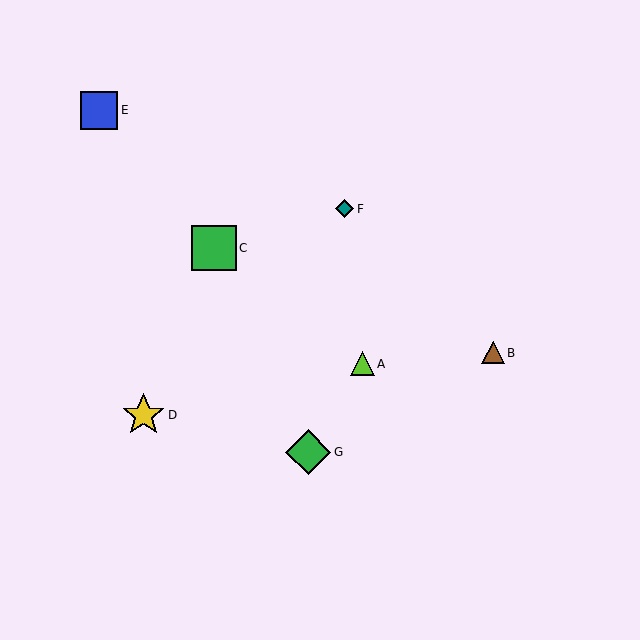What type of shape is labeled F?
Shape F is a teal diamond.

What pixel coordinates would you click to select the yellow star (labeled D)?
Click at (144, 415) to select the yellow star D.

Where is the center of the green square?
The center of the green square is at (214, 248).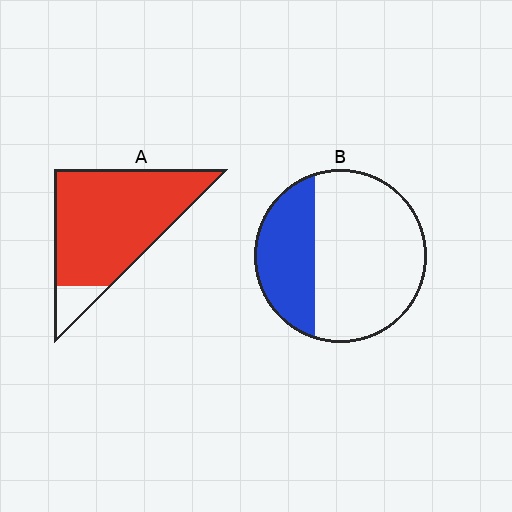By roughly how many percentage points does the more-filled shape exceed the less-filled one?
By roughly 60 percentage points (A over B).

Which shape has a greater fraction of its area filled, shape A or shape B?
Shape A.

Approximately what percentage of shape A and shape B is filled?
A is approximately 90% and B is approximately 30%.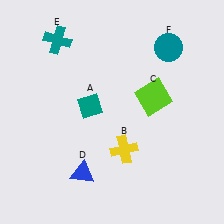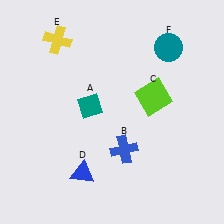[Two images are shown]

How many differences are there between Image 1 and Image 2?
There are 2 differences between the two images.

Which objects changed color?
B changed from yellow to blue. E changed from teal to yellow.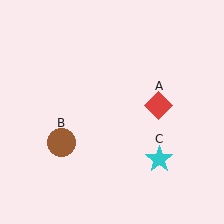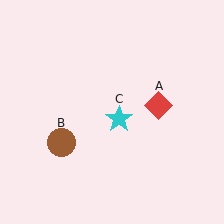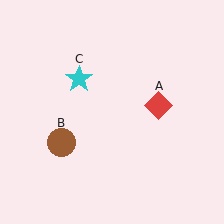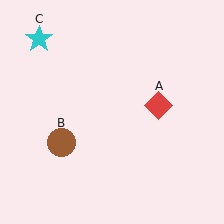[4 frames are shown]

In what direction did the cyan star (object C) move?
The cyan star (object C) moved up and to the left.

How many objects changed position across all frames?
1 object changed position: cyan star (object C).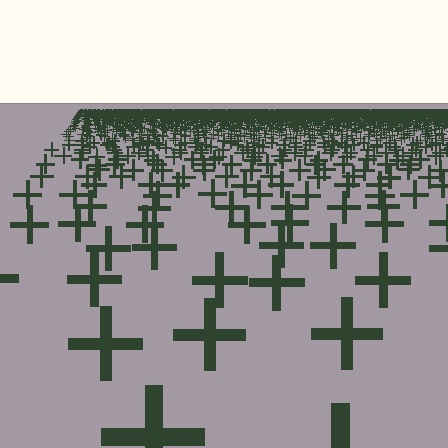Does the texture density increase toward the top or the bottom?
Density increases toward the top.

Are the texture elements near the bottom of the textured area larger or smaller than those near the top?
Larger. Near the bottom, elements are closer to the viewer and appear at a bigger on-screen size.